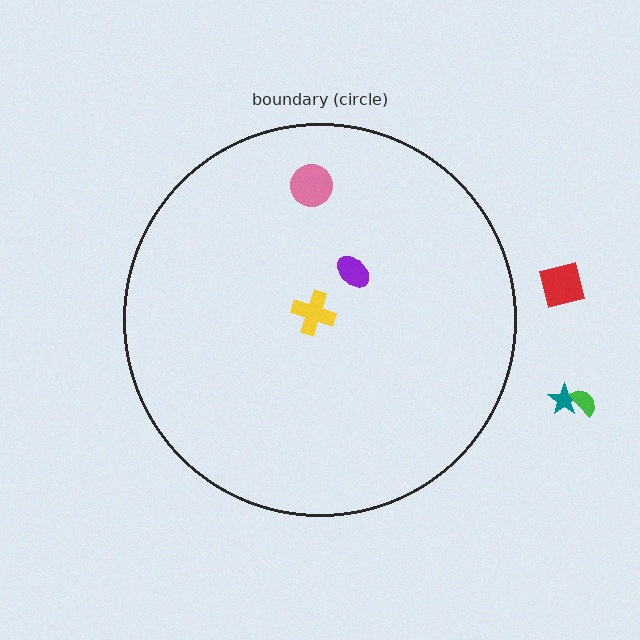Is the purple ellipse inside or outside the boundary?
Inside.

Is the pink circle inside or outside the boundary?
Inside.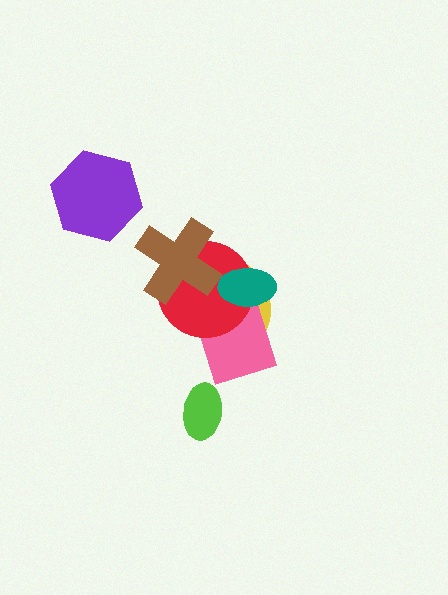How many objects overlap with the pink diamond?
3 objects overlap with the pink diamond.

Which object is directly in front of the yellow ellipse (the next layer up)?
The pink diamond is directly in front of the yellow ellipse.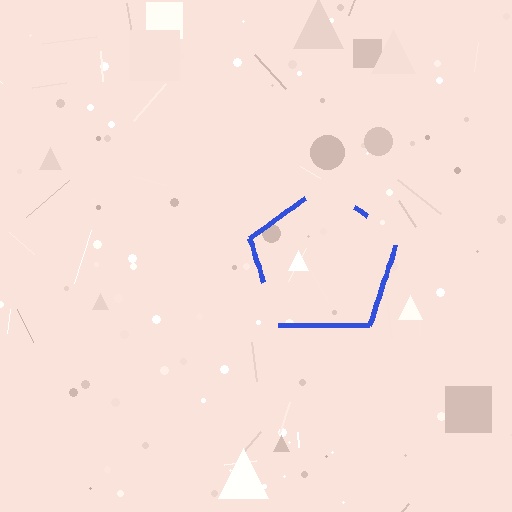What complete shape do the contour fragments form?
The contour fragments form a pentagon.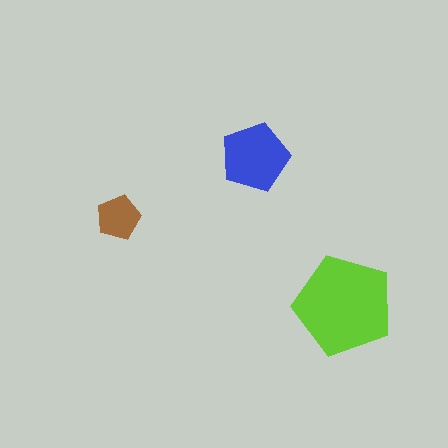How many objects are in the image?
There are 3 objects in the image.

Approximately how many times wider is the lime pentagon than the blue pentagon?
About 1.5 times wider.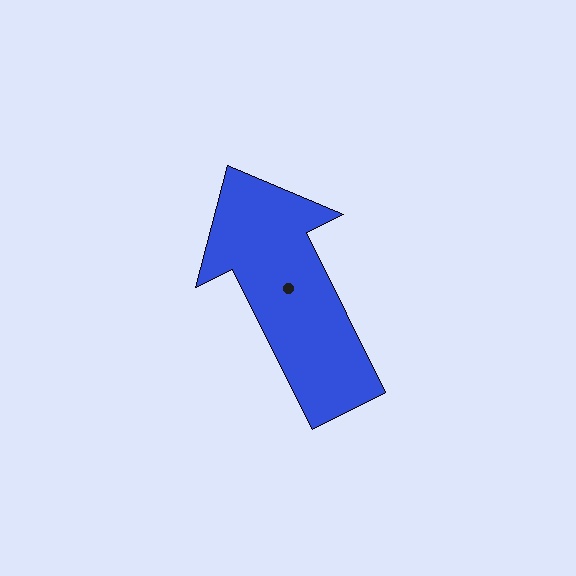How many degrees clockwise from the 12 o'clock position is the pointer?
Approximately 334 degrees.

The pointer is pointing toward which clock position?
Roughly 11 o'clock.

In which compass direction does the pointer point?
Northwest.